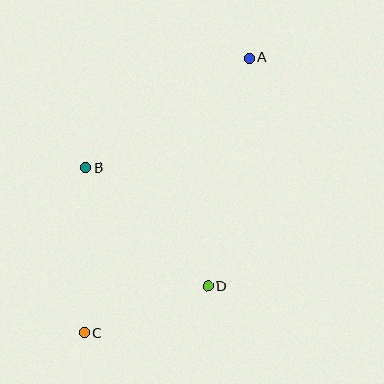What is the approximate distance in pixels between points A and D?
The distance between A and D is approximately 232 pixels.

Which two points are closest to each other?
Points C and D are closest to each other.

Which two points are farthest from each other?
Points A and C are farthest from each other.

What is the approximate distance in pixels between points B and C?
The distance between B and C is approximately 165 pixels.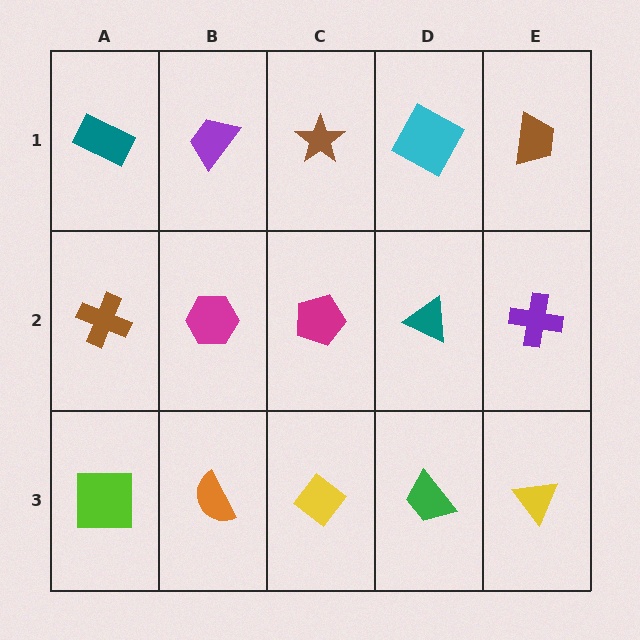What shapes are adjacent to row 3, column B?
A magenta hexagon (row 2, column B), a lime square (row 3, column A), a yellow diamond (row 3, column C).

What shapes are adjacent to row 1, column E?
A purple cross (row 2, column E), a cyan square (row 1, column D).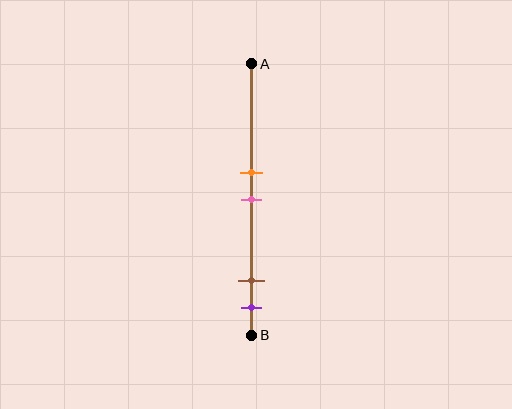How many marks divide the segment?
There are 4 marks dividing the segment.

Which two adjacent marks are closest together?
The orange and pink marks are the closest adjacent pair.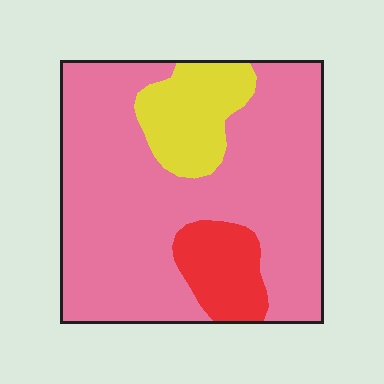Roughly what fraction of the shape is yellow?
Yellow takes up about one eighth (1/8) of the shape.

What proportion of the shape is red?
Red takes up less than a sixth of the shape.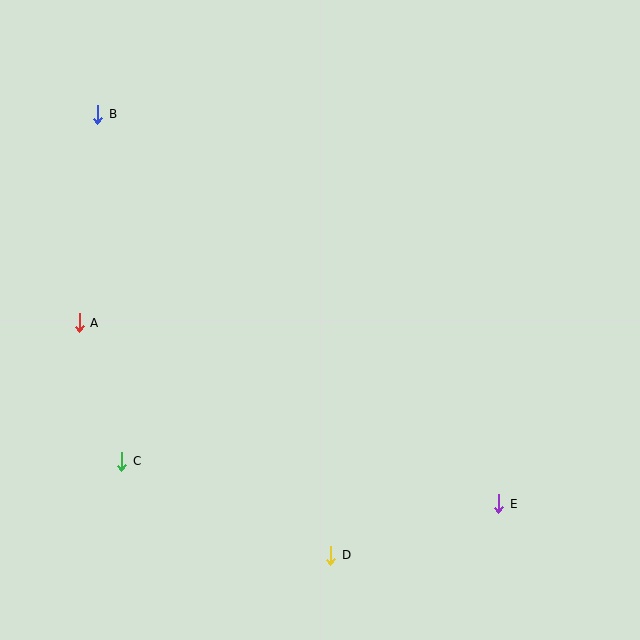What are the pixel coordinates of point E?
Point E is at (499, 504).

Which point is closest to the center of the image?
Point D at (331, 556) is closest to the center.